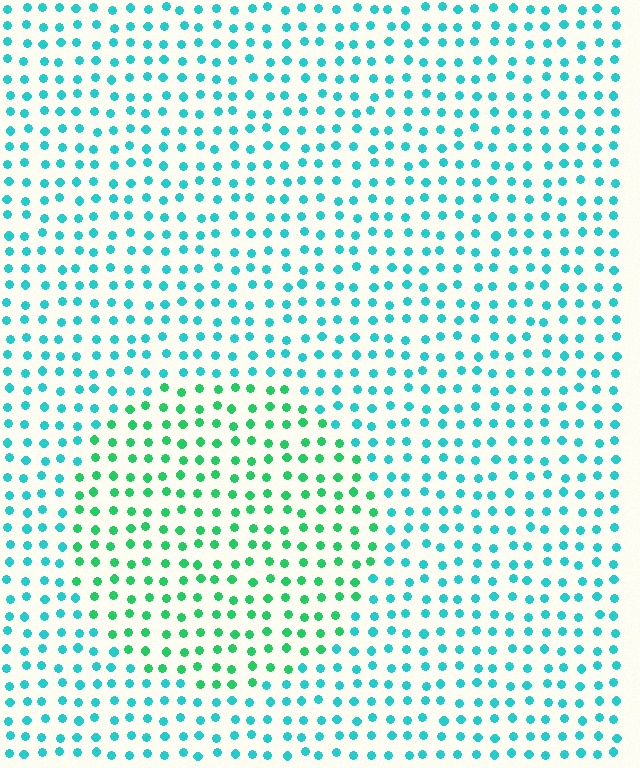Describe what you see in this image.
The image is filled with small cyan elements in a uniform arrangement. A circle-shaped region is visible where the elements are tinted to a slightly different hue, forming a subtle color boundary.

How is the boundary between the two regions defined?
The boundary is defined purely by a slight shift in hue (about 37 degrees). Spacing, size, and orientation are identical on both sides.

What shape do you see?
I see a circle.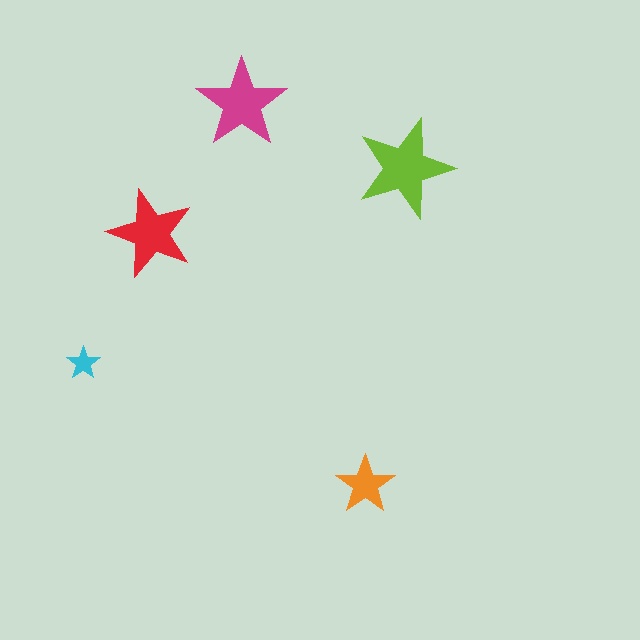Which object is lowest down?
The orange star is bottommost.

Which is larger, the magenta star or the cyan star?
The magenta one.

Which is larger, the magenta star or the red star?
The magenta one.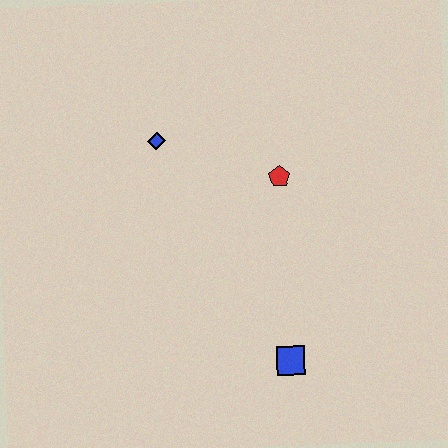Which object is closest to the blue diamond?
The red pentagon is closest to the blue diamond.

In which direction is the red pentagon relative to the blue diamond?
The red pentagon is to the right of the blue diamond.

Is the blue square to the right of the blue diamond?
Yes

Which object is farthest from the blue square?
The blue diamond is farthest from the blue square.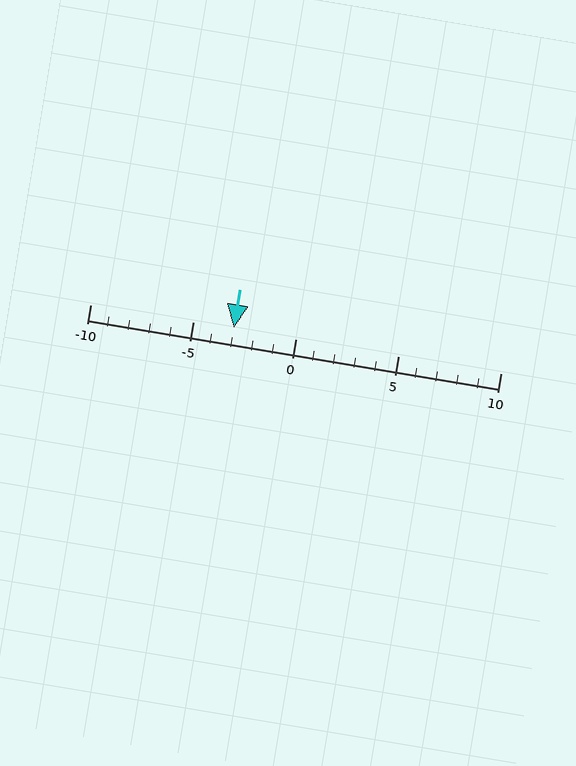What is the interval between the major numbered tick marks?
The major tick marks are spaced 5 units apart.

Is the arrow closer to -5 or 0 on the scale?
The arrow is closer to -5.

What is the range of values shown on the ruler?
The ruler shows values from -10 to 10.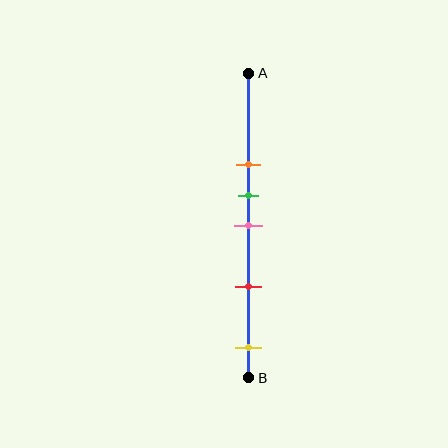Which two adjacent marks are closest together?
The green and pink marks are the closest adjacent pair.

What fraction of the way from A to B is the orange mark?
The orange mark is approximately 30% (0.3) of the way from A to B.